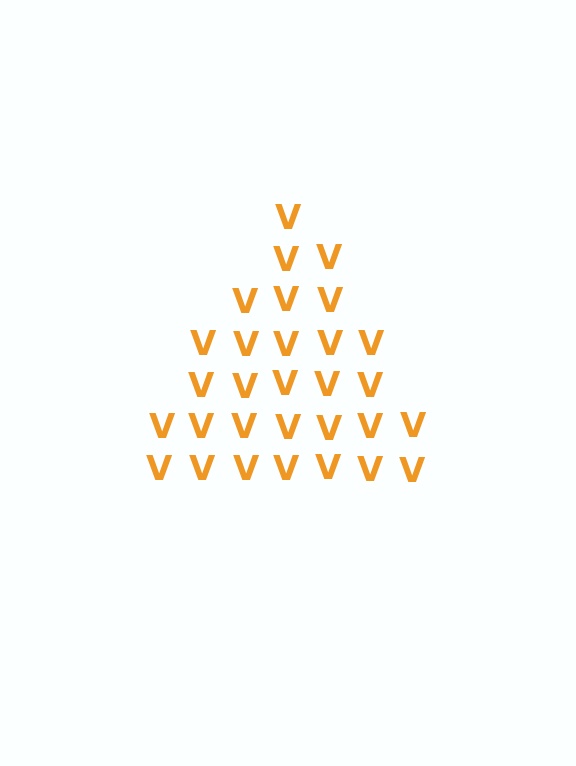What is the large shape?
The large shape is a triangle.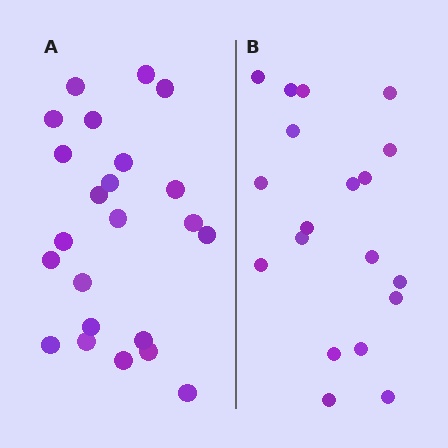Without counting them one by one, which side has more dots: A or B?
Region A (the left region) has more dots.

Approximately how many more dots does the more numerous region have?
Region A has about 4 more dots than region B.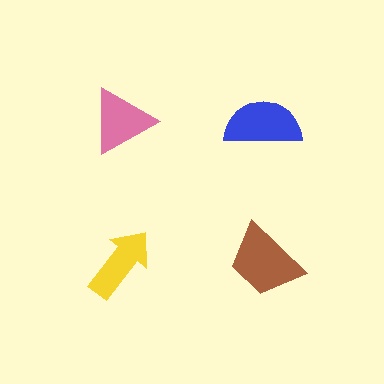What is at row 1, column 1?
A pink triangle.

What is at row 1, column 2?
A blue semicircle.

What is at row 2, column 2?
A brown trapezoid.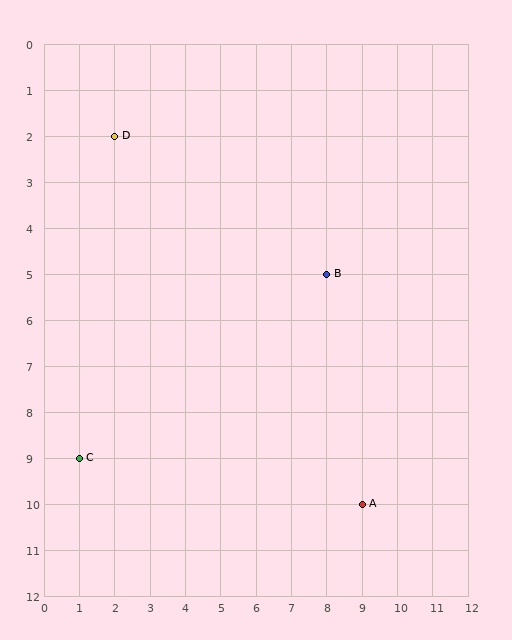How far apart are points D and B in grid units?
Points D and B are 6 columns and 3 rows apart (about 6.7 grid units diagonally).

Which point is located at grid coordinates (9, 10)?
Point A is at (9, 10).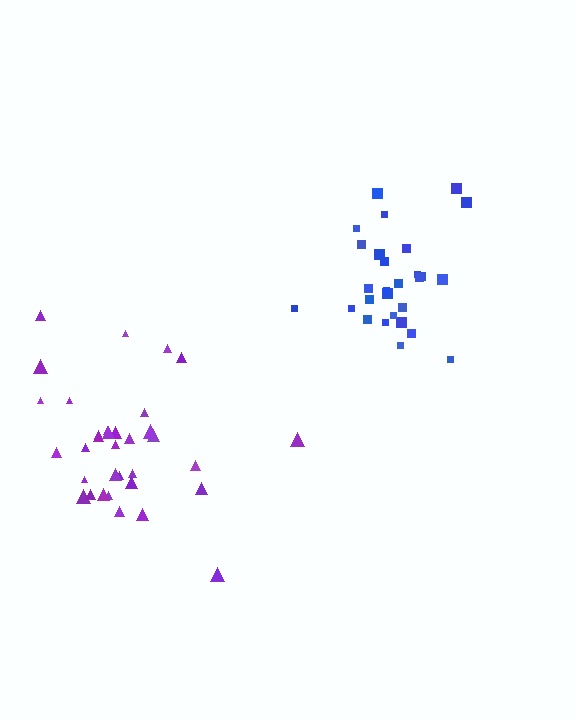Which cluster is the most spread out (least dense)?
Purple.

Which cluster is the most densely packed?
Blue.